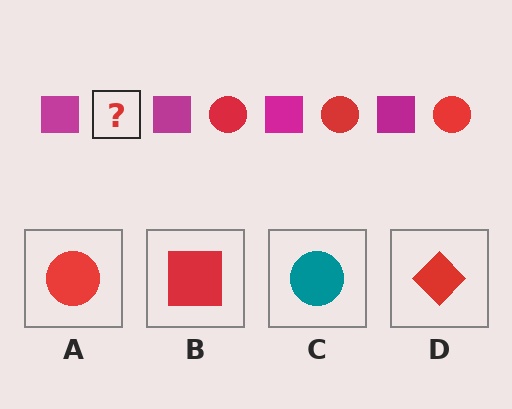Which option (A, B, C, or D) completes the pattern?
A.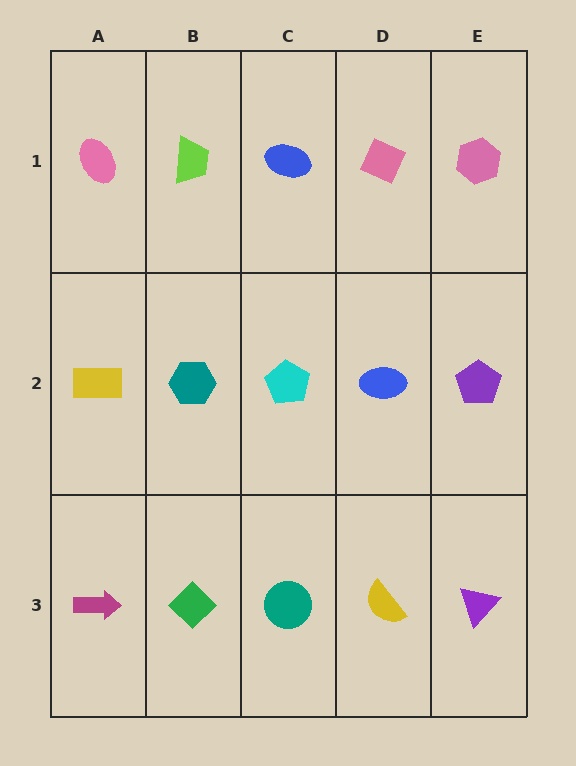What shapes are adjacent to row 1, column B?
A teal hexagon (row 2, column B), a pink ellipse (row 1, column A), a blue ellipse (row 1, column C).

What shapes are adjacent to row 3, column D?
A blue ellipse (row 2, column D), a teal circle (row 3, column C), a purple triangle (row 3, column E).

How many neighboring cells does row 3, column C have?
3.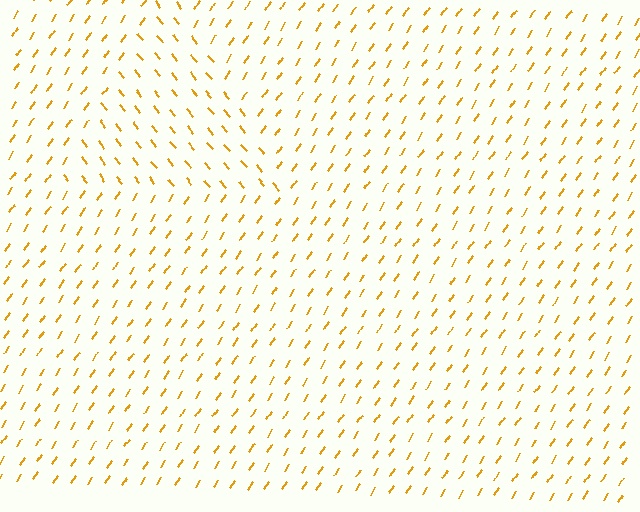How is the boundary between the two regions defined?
The boundary is defined purely by a change in line orientation (approximately 73 degrees difference). All lines are the same color and thickness.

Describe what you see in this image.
The image is filled with small orange line segments. A triangle region in the image has lines oriented differently from the surrounding lines, creating a visible texture boundary.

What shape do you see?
I see a triangle.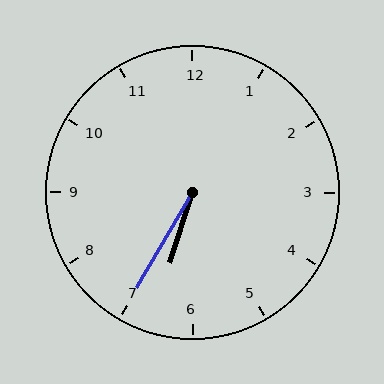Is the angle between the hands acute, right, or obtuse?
It is acute.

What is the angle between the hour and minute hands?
Approximately 12 degrees.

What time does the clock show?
6:35.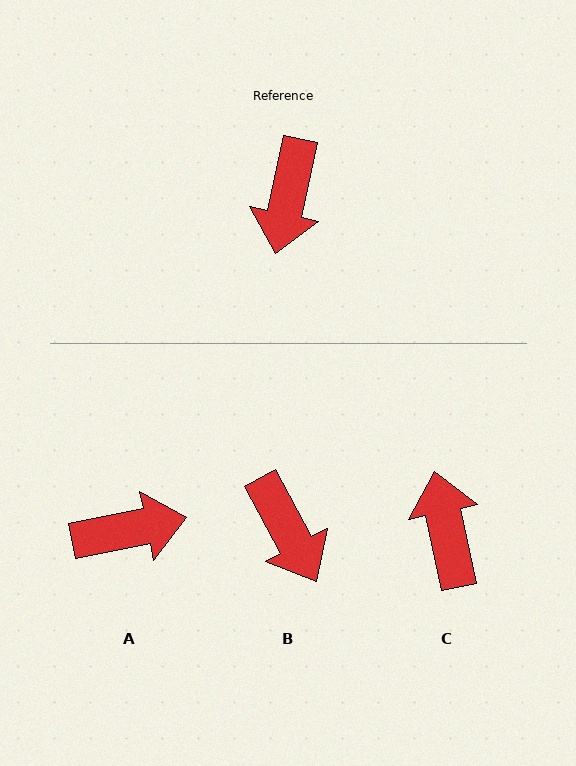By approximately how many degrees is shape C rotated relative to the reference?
Approximately 156 degrees clockwise.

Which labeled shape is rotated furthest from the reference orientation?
C, about 156 degrees away.